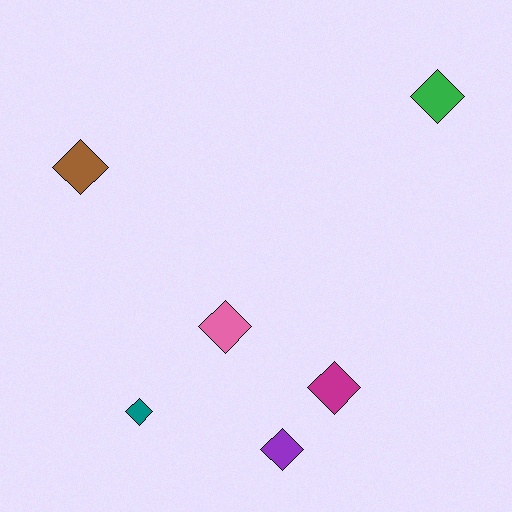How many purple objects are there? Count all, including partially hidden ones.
There is 1 purple object.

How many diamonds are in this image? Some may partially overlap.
There are 6 diamonds.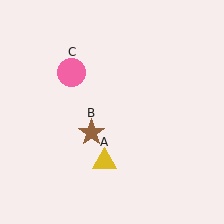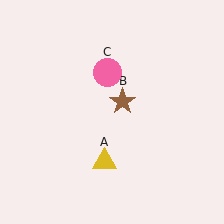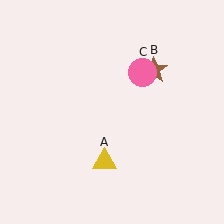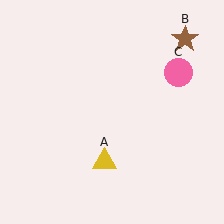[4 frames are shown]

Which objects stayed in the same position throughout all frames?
Yellow triangle (object A) remained stationary.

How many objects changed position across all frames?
2 objects changed position: brown star (object B), pink circle (object C).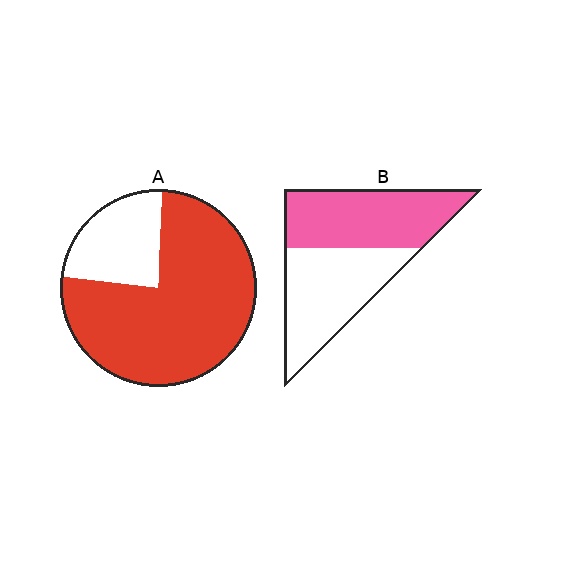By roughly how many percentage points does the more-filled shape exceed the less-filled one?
By roughly 25 percentage points (A over B).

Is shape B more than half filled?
Roughly half.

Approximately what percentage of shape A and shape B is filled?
A is approximately 75% and B is approximately 50%.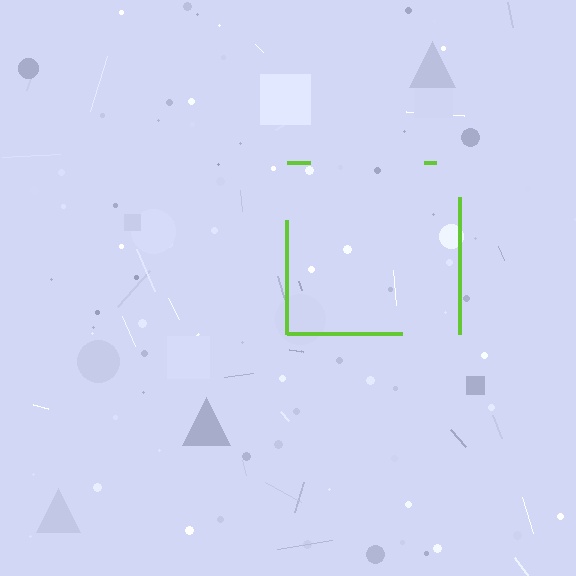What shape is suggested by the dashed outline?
The dashed outline suggests a square.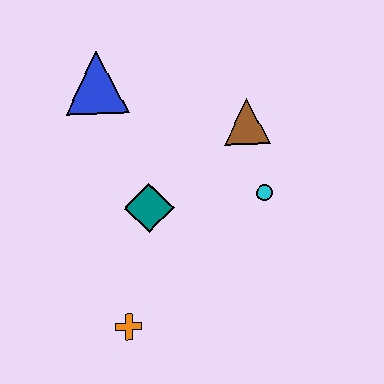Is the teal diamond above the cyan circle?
No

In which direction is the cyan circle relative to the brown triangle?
The cyan circle is below the brown triangle.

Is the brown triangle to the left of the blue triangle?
No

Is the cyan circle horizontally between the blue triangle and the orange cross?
No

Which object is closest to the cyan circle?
The brown triangle is closest to the cyan circle.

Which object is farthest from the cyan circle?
The blue triangle is farthest from the cyan circle.